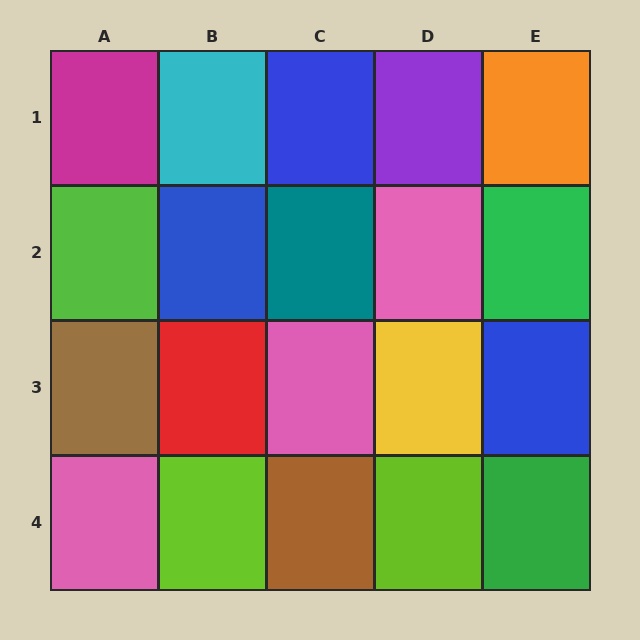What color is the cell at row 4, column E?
Green.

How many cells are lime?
3 cells are lime.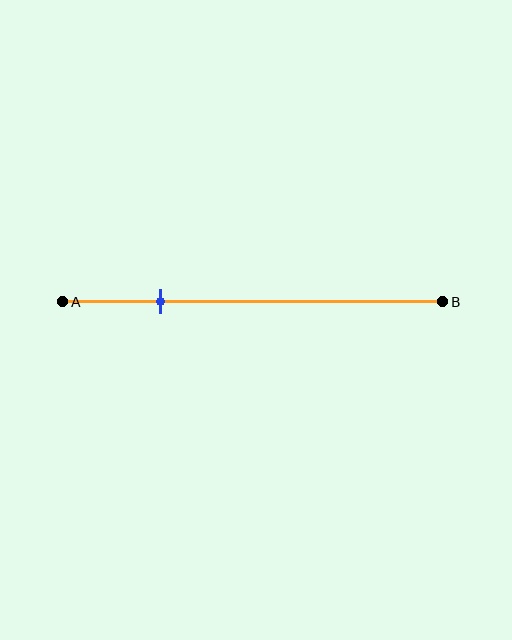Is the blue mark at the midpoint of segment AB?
No, the mark is at about 25% from A, not at the 50% midpoint.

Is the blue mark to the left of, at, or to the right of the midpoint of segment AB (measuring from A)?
The blue mark is to the left of the midpoint of segment AB.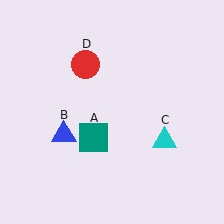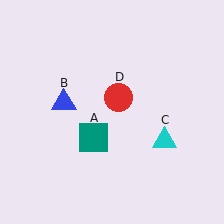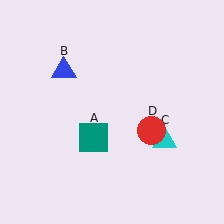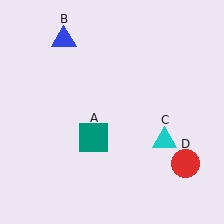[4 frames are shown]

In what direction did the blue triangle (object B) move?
The blue triangle (object B) moved up.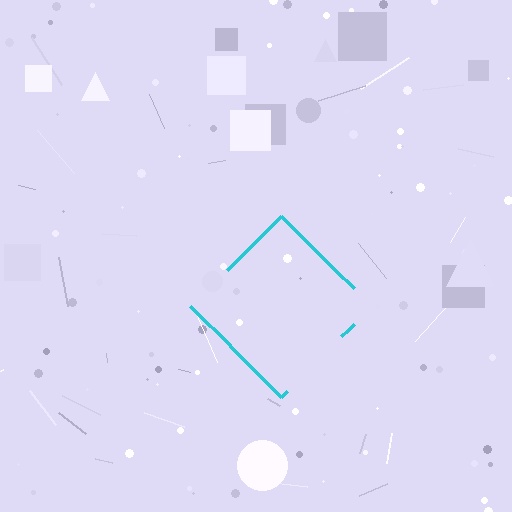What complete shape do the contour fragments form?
The contour fragments form a diamond.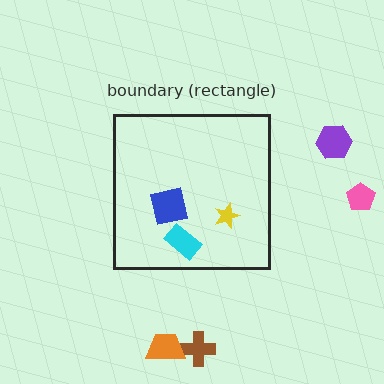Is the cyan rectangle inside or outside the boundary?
Inside.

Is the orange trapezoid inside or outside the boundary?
Outside.